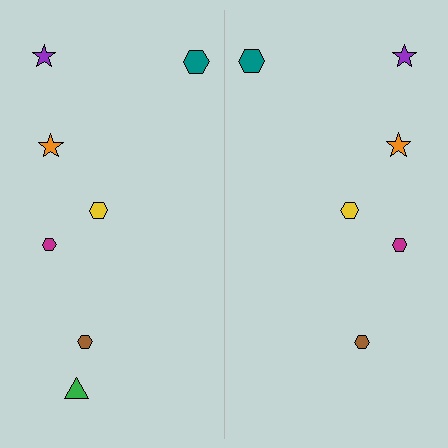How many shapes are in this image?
There are 13 shapes in this image.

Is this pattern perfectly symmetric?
No, the pattern is not perfectly symmetric. A green triangle is missing from the right side.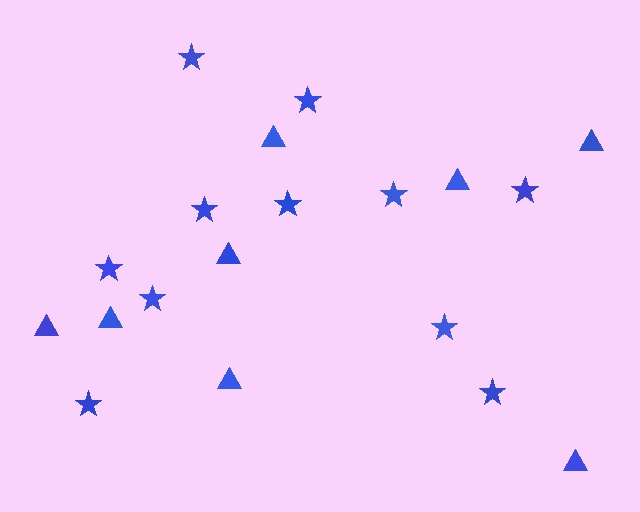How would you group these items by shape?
There are 2 groups: one group of stars (11) and one group of triangles (8).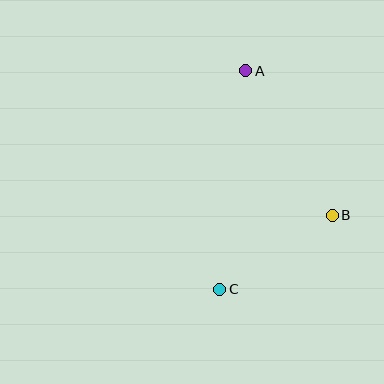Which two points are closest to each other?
Points B and C are closest to each other.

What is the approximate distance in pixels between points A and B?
The distance between A and B is approximately 168 pixels.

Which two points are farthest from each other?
Points A and C are farthest from each other.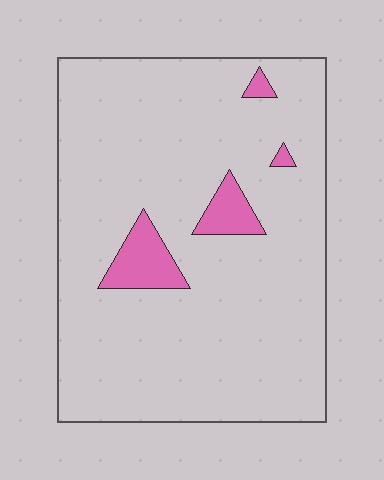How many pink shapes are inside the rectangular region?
4.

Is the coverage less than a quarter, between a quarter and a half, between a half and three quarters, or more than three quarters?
Less than a quarter.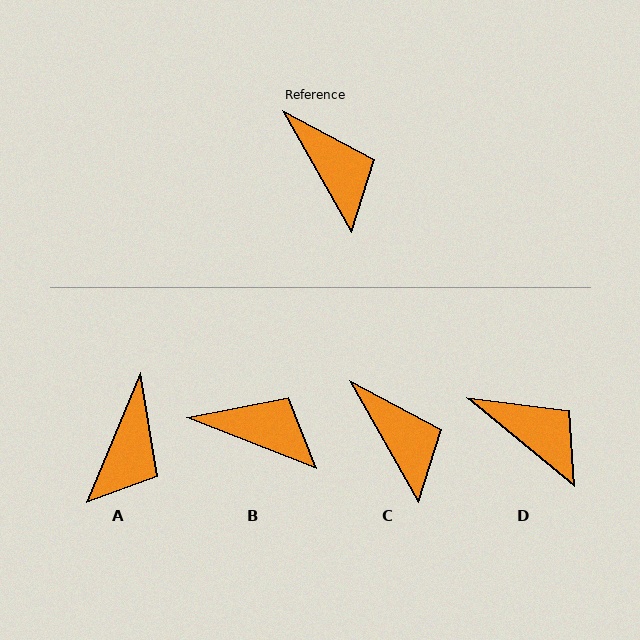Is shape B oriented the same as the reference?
No, it is off by about 39 degrees.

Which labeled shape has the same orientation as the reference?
C.